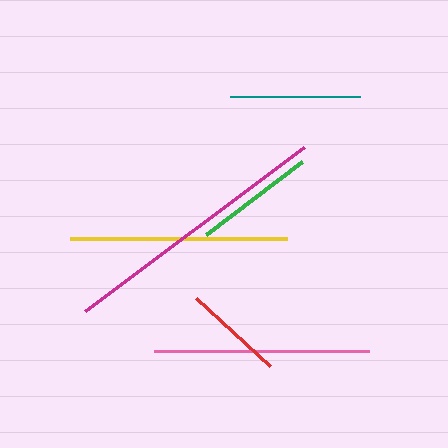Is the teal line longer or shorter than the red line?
The teal line is longer than the red line.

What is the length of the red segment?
The red segment is approximately 100 pixels long.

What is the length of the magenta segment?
The magenta segment is approximately 273 pixels long.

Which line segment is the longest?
The magenta line is the longest at approximately 273 pixels.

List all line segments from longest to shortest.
From longest to shortest: magenta, yellow, pink, teal, green, red.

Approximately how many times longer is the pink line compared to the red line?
The pink line is approximately 2.1 times the length of the red line.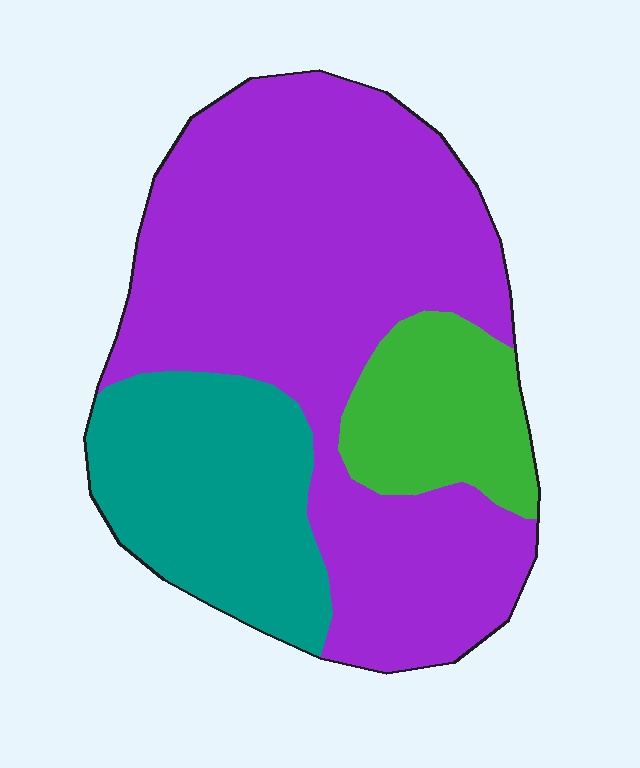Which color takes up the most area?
Purple, at roughly 60%.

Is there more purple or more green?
Purple.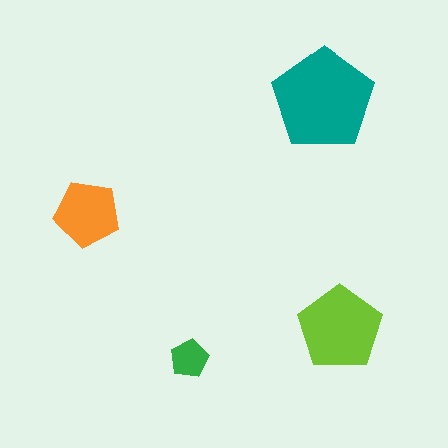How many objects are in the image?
There are 4 objects in the image.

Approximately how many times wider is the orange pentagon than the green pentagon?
About 1.5 times wider.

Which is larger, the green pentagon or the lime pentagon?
The lime one.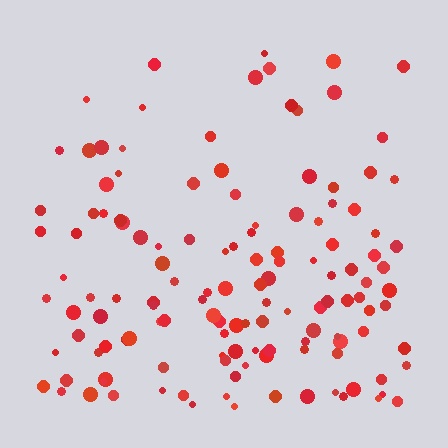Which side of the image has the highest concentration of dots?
The bottom.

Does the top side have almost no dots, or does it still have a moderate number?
Still a moderate number, just noticeably fewer than the bottom.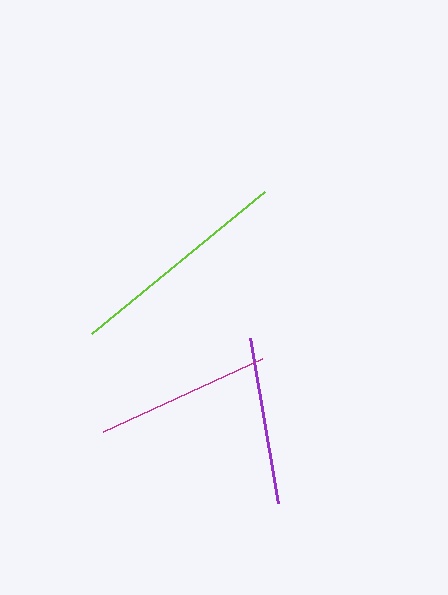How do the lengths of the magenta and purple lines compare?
The magenta and purple lines are approximately the same length.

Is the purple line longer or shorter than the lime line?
The lime line is longer than the purple line.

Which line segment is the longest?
The lime line is the longest at approximately 224 pixels.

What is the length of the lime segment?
The lime segment is approximately 224 pixels long.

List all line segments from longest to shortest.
From longest to shortest: lime, magenta, purple.